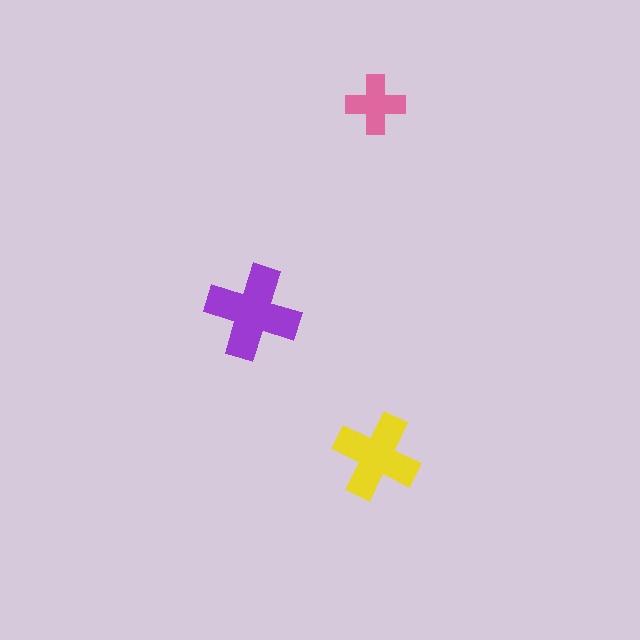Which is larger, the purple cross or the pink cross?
The purple one.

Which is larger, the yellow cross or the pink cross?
The yellow one.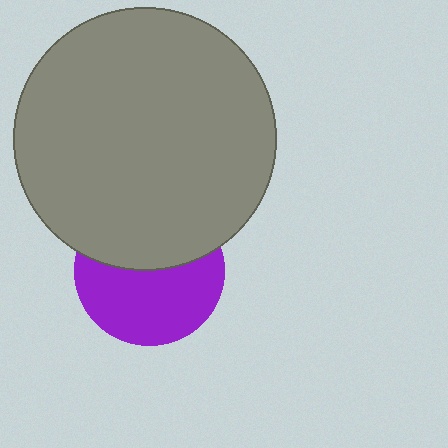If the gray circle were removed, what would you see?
You would see the complete purple circle.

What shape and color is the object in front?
The object in front is a gray circle.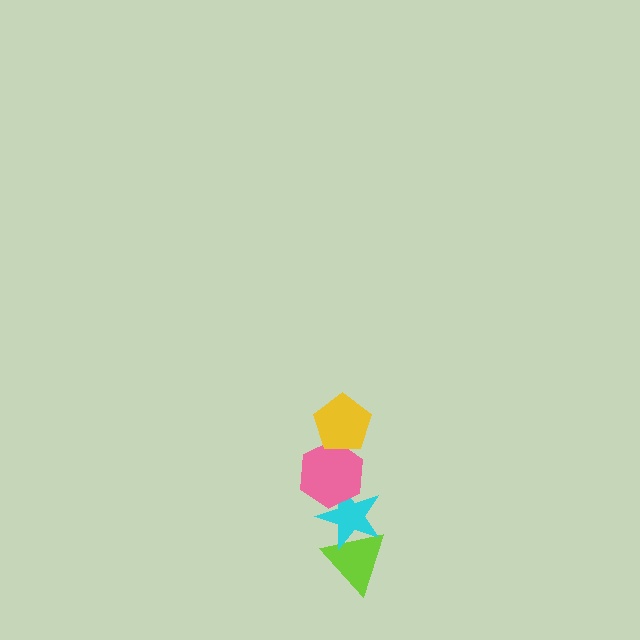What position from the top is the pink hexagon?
The pink hexagon is 2nd from the top.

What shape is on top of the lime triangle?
The cyan star is on top of the lime triangle.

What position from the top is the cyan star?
The cyan star is 3rd from the top.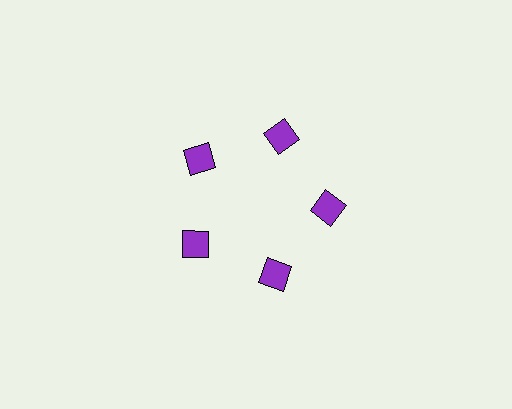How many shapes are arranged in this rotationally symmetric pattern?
There are 5 shapes, arranged in 5 groups of 1.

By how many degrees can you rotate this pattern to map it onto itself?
The pattern maps onto itself every 72 degrees of rotation.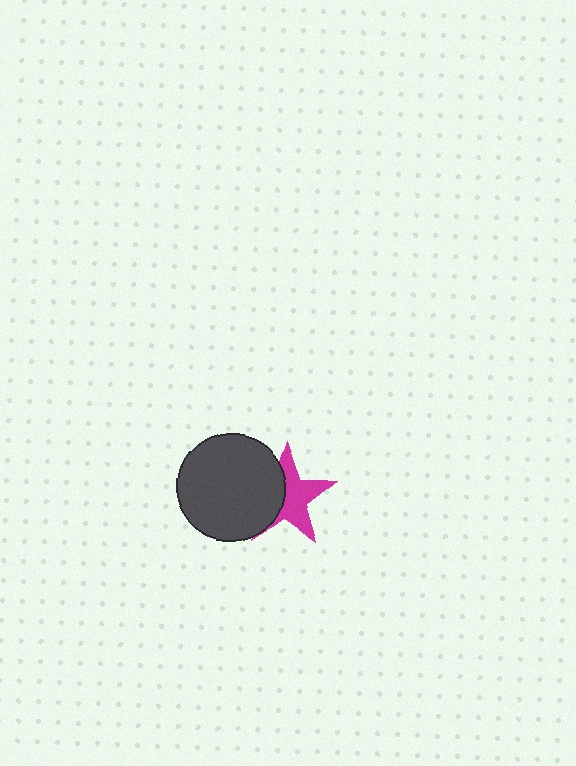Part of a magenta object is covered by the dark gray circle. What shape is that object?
It is a star.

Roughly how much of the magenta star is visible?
About half of it is visible (roughly 58%).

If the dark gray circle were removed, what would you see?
You would see the complete magenta star.